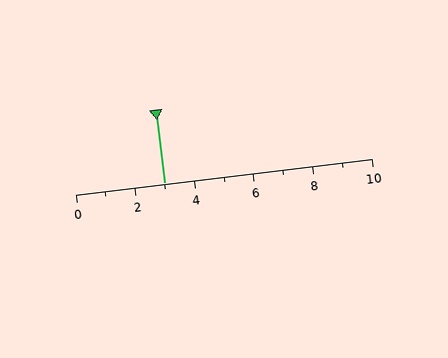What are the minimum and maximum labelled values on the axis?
The axis runs from 0 to 10.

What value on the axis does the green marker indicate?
The marker indicates approximately 3.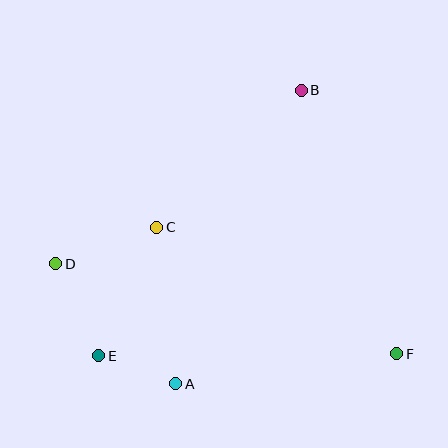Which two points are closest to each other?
Points A and E are closest to each other.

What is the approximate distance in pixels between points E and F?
The distance between E and F is approximately 298 pixels.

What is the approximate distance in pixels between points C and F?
The distance between C and F is approximately 271 pixels.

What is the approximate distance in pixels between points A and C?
The distance between A and C is approximately 157 pixels.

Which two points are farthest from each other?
Points D and F are farthest from each other.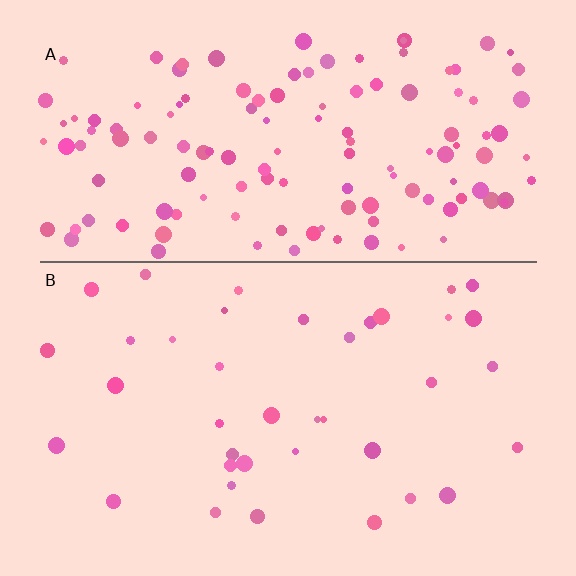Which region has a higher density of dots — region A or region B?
A (the top).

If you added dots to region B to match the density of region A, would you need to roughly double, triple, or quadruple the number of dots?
Approximately quadruple.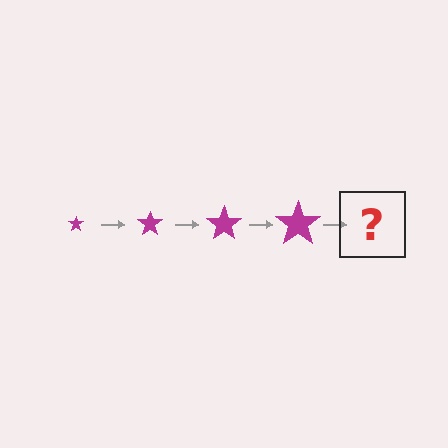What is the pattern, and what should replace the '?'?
The pattern is that the star gets progressively larger each step. The '?' should be a magenta star, larger than the previous one.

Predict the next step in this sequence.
The next step is a magenta star, larger than the previous one.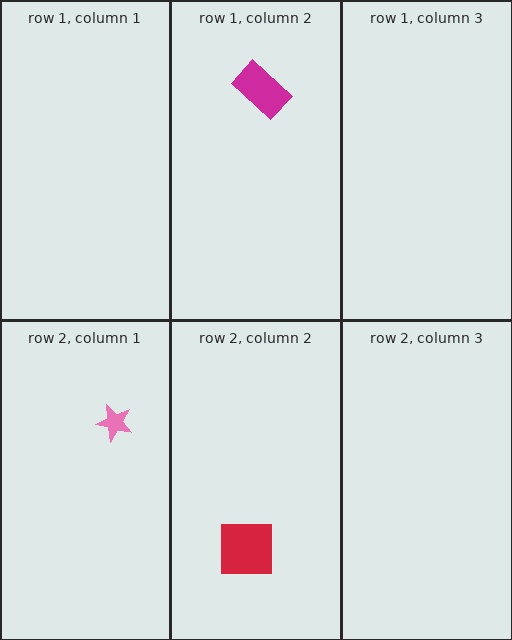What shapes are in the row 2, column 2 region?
The red square.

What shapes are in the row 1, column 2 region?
The magenta rectangle.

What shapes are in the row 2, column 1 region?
The pink star.